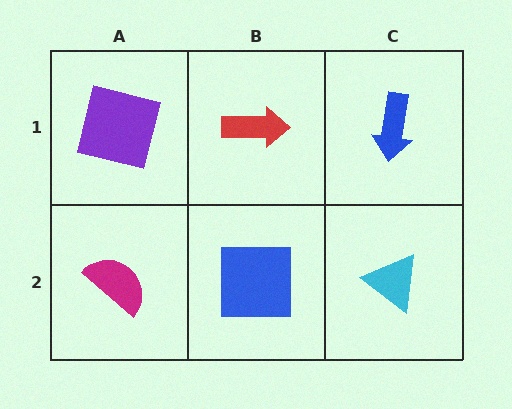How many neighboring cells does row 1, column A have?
2.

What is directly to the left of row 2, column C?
A blue square.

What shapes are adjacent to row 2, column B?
A red arrow (row 1, column B), a magenta semicircle (row 2, column A), a cyan triangle (row 2, column C).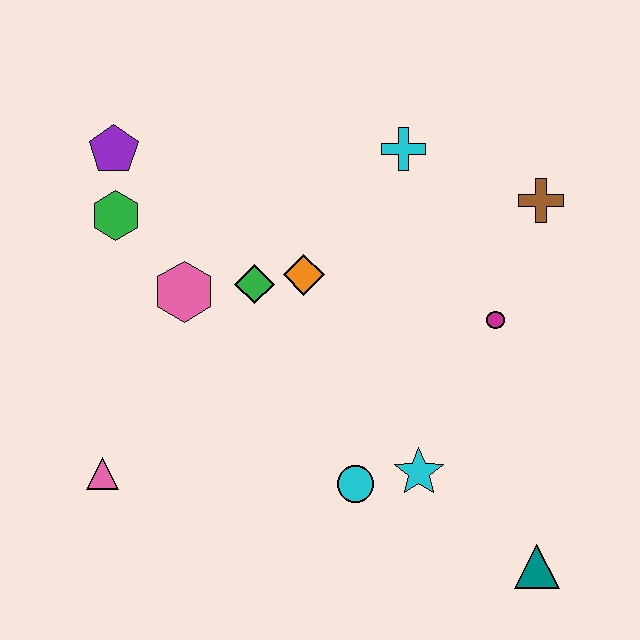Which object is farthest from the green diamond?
The teal triangle is farthest from the green diamond.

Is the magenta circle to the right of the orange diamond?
Yes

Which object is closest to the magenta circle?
The brown cross is closest to the magenta circle.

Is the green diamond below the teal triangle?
No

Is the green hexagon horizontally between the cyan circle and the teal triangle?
No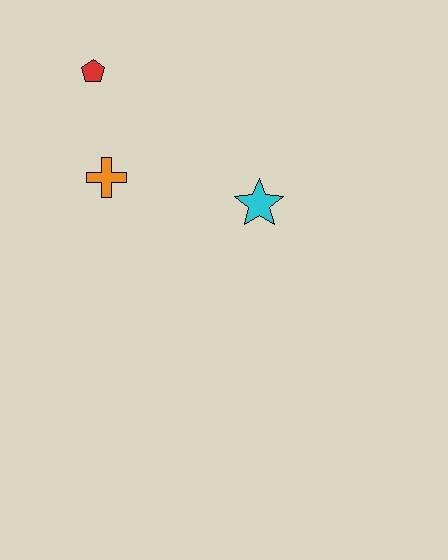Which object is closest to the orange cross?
The red pentagon is closest to the orange cross.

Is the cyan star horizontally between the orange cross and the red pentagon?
No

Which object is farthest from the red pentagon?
The cyan star is farthest from the red pentagon.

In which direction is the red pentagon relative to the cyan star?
The red pentagon is to the left of the cyan star.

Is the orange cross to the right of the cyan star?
No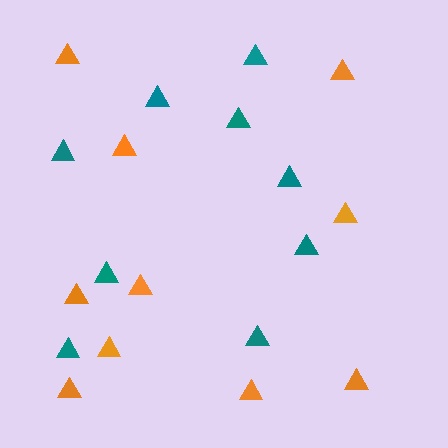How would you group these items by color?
There are 2 groups: one group of teal triangles (9) and one group of orange triangles (10).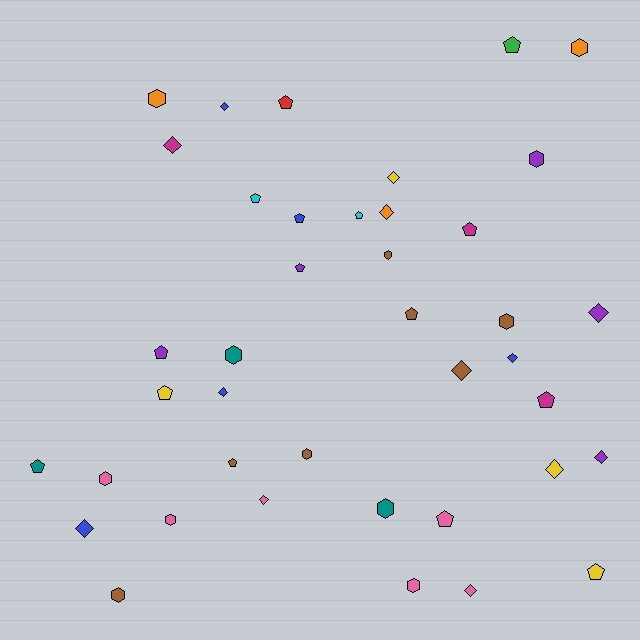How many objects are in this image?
There are 40 objects.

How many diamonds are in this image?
There are 13 diamonds.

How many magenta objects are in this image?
There are 3 magenta objects.